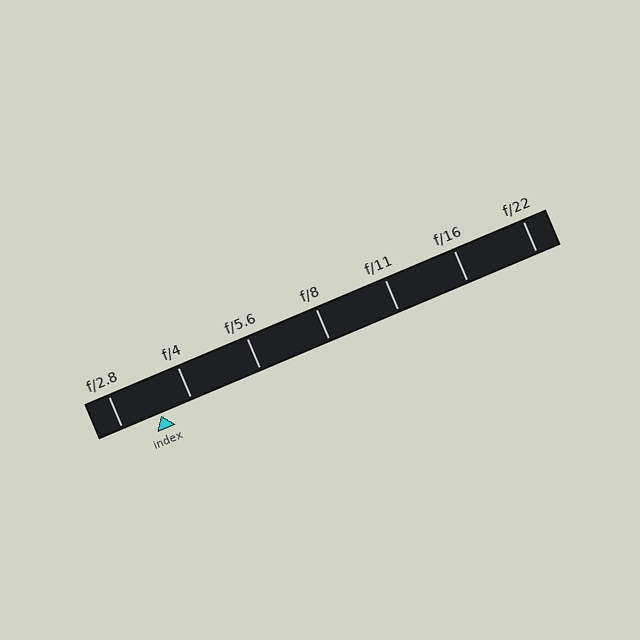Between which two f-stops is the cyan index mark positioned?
The index mark is between f/2.8 and f/4.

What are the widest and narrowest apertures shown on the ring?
The widest aperture shown is f/2.8 and the narrowest is f/22.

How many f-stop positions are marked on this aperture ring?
There are 7 f-stop positions marked.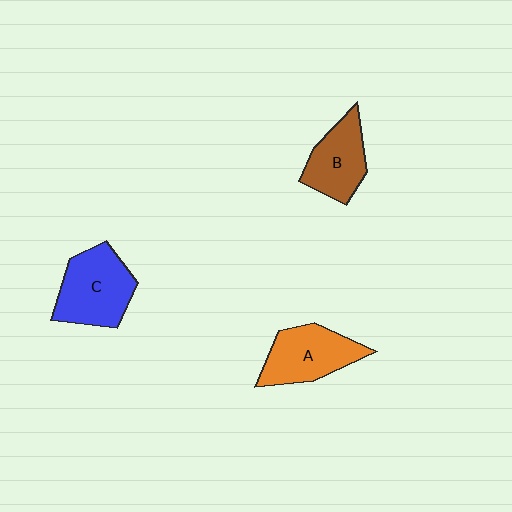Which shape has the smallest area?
Shape B (brown).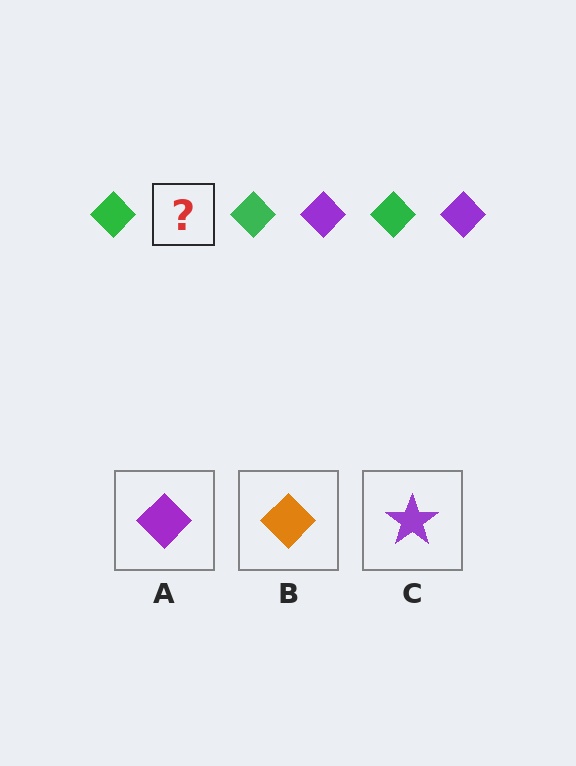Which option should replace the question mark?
Option A.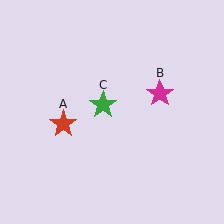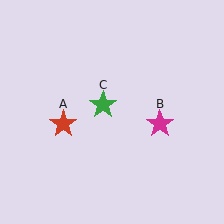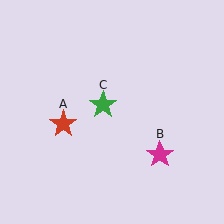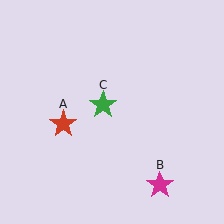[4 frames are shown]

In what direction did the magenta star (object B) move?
The magenta star (object B) moved down.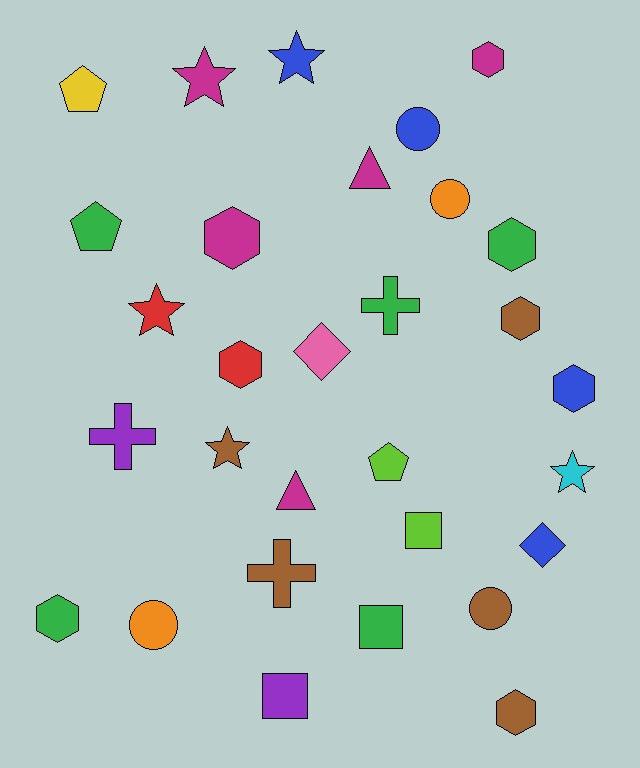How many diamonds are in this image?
There are 2 diamonds.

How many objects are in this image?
There are 30 objects.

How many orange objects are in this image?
There are 2 orange objects.